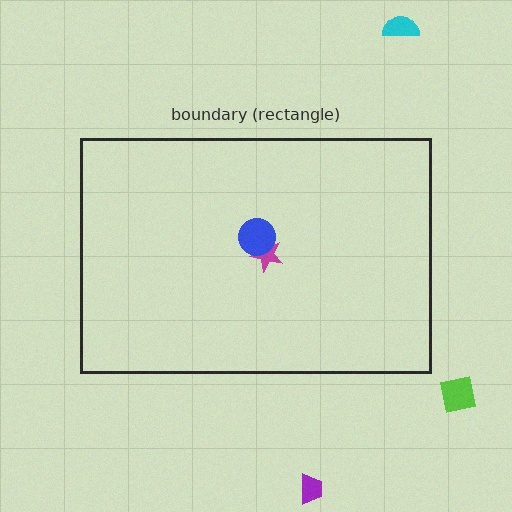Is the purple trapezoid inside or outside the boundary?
Outside.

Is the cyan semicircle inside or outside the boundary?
Outside.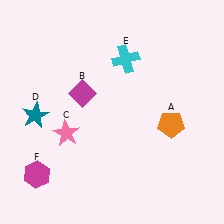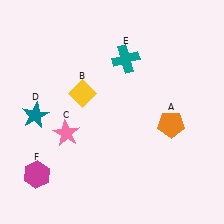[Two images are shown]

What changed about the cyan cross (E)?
In Image 1, E is cyan. In Image 2, it changed to teal.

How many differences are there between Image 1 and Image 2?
There are 2 differences between the two images.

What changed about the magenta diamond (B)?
In Image 1, B is magenta. In Image 2, it changed to yellow.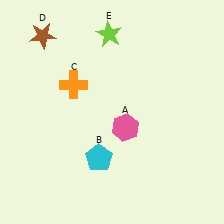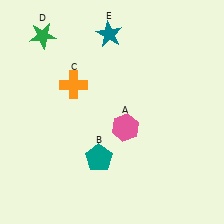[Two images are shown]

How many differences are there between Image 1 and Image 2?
There are 3 differences between the two images.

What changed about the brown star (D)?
In Image 1, D is brown. In Image 2, it changed to green.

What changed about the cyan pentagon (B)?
In Image 1, B is cyan. In Image 2, it changed to teal.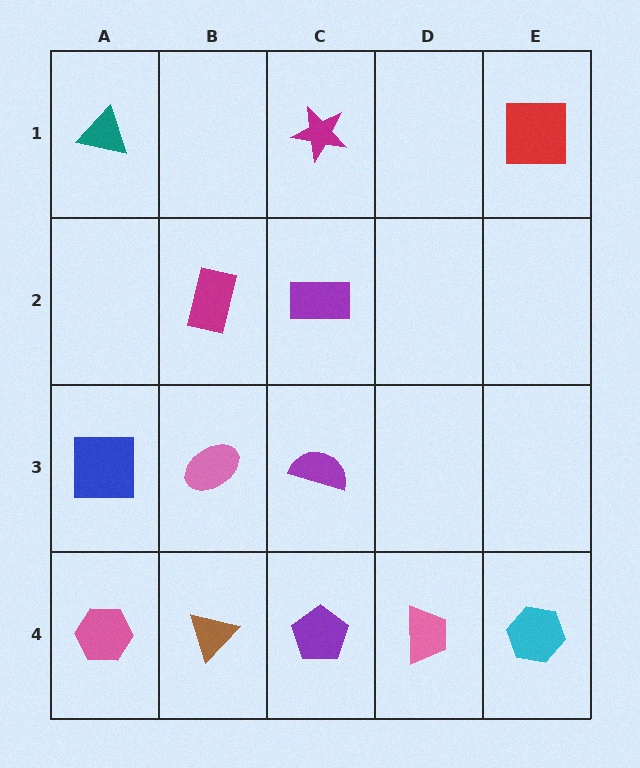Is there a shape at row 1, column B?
No, that cell is empty.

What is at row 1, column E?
A red square.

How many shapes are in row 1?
3 shapes.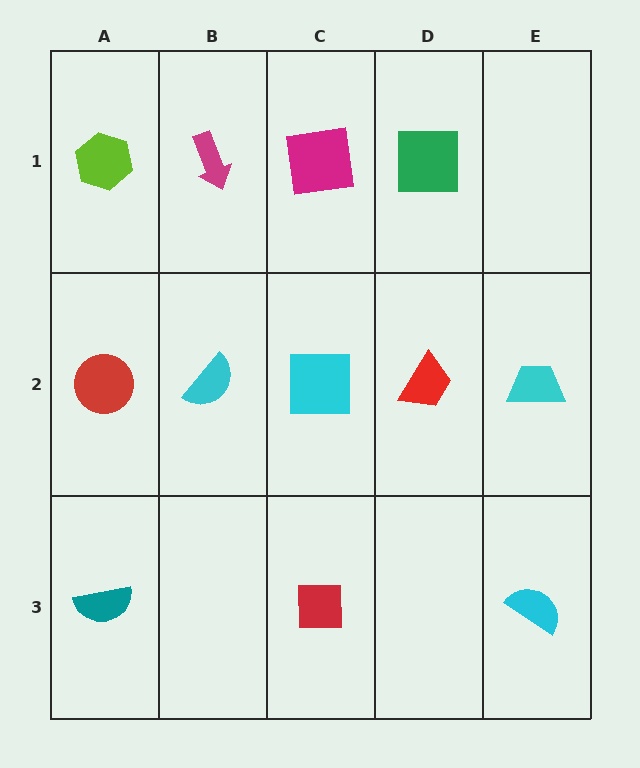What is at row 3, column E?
A cyan semicircle.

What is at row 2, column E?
A cyan trapezoid.